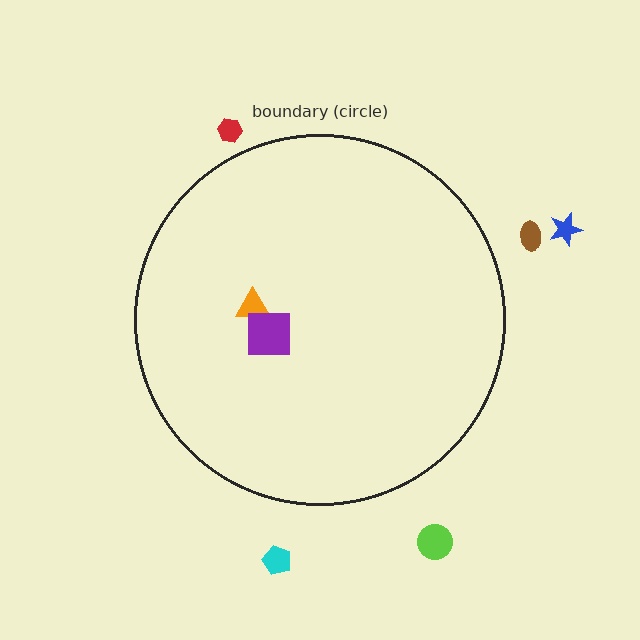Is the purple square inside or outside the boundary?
Inside.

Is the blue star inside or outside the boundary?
Outside.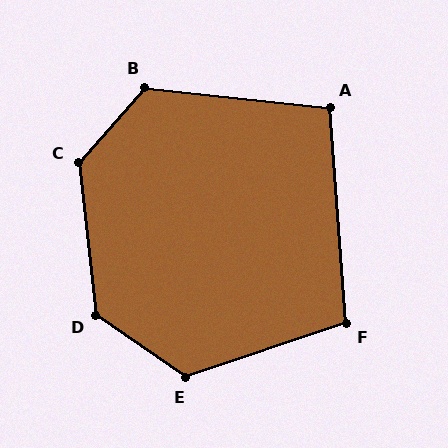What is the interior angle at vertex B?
Approximately 125 degrees (obtuse).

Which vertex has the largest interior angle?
C, at approximately 132 degrees.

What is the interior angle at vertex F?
Approximately 104 degrees (obtuse).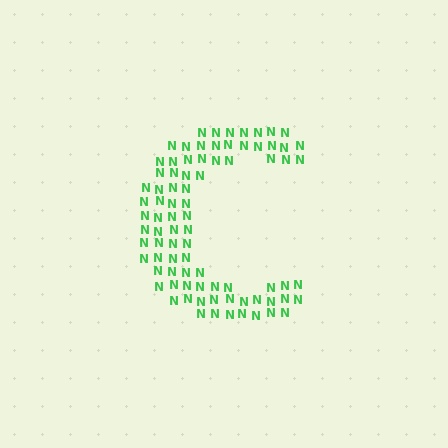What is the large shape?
The large shape is the letter C.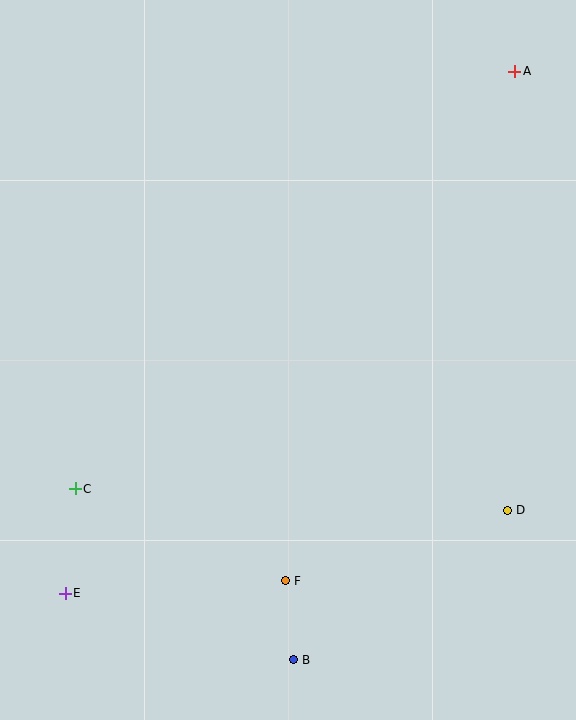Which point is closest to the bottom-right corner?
Point D is closest to the bottom-right corner.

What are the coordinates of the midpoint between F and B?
The midpoint between F and B is at (290, 620).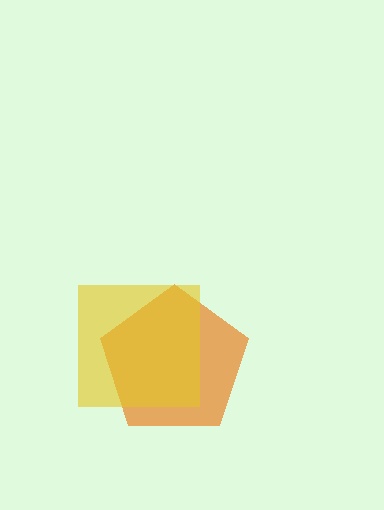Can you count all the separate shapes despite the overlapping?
Yes, there are 2 separate shapes.